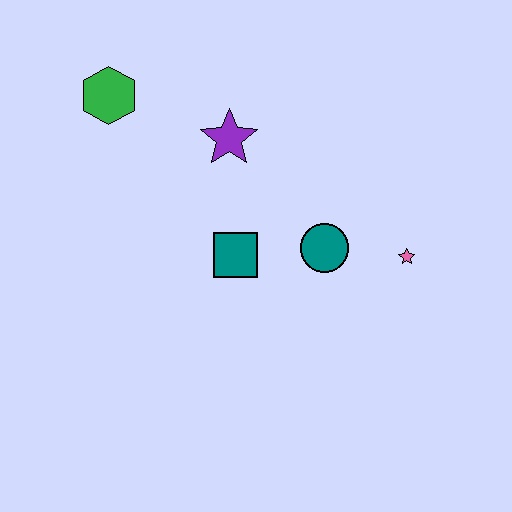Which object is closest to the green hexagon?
The purple star is closest to the green hexagon.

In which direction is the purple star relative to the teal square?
The purple star is above the teal square.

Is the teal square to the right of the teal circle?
No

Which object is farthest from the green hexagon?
The pink star is farthest from the green hexagon.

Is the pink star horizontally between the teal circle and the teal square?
No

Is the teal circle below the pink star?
No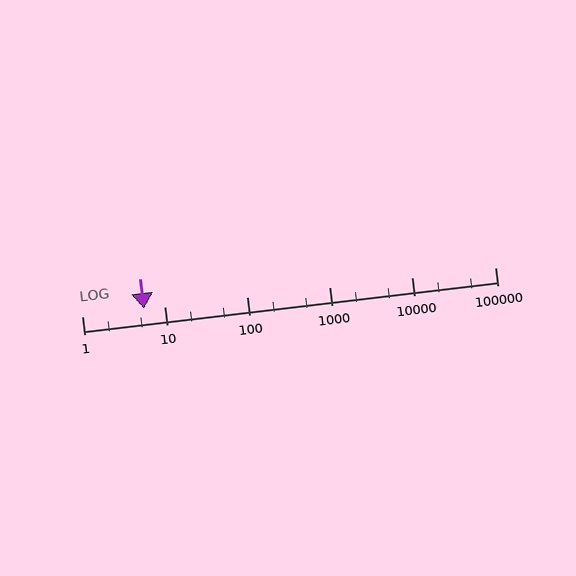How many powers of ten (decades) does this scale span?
The scale spans 5 decades, from 1 to 100000.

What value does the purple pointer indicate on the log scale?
The pointer indicates approximately 5.6.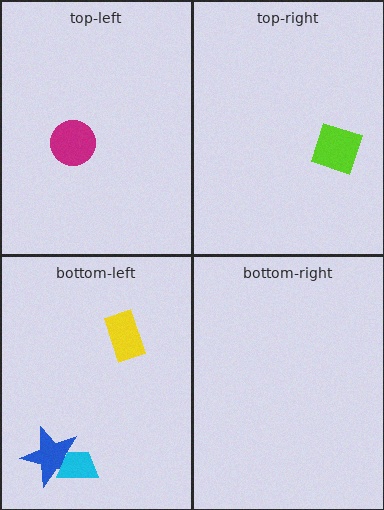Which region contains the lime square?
The top-right region.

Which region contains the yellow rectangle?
The bottom-left region.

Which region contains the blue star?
The bottom-left region.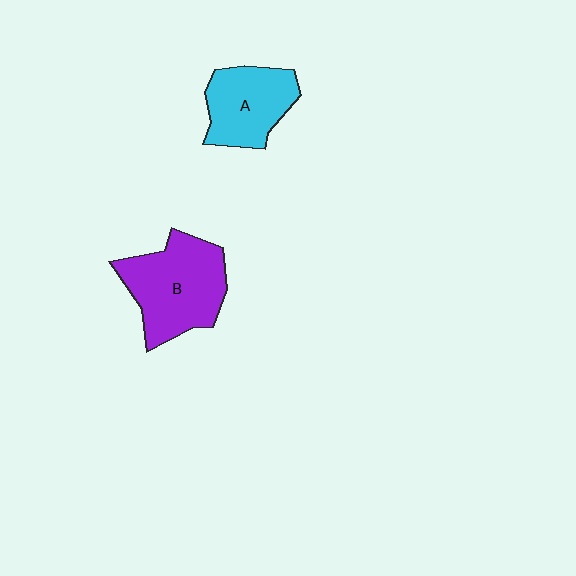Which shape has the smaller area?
Shape A (cyan).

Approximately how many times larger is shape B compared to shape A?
Approximately 1.4 times.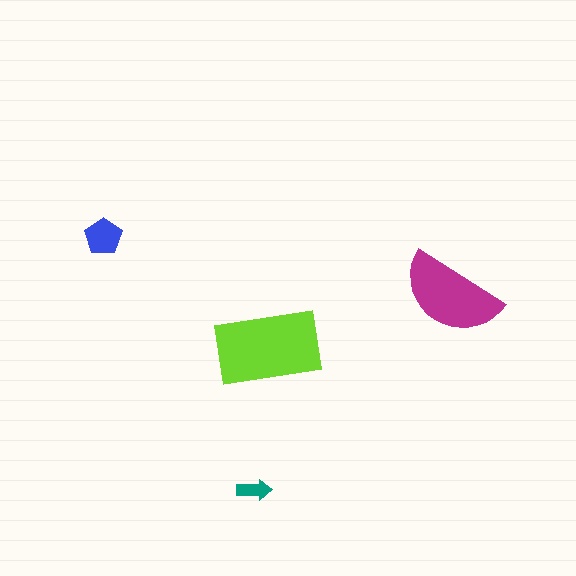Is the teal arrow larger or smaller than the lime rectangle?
Smaller.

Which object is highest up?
The blue pentagon is topmost.